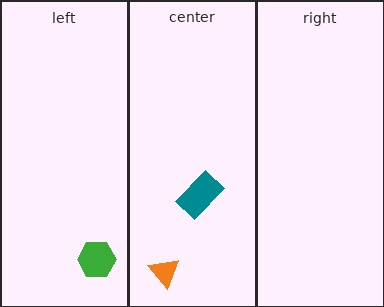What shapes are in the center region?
The teal rectangle, the orange triangle.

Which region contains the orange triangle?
The center region.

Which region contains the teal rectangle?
The center region.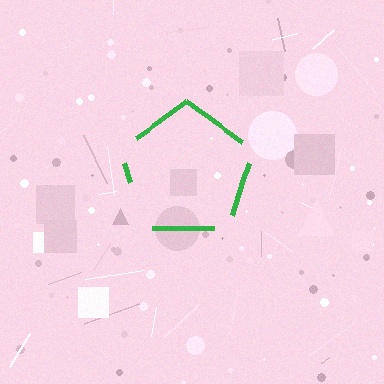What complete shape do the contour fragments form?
The contour fragments form a pentagon.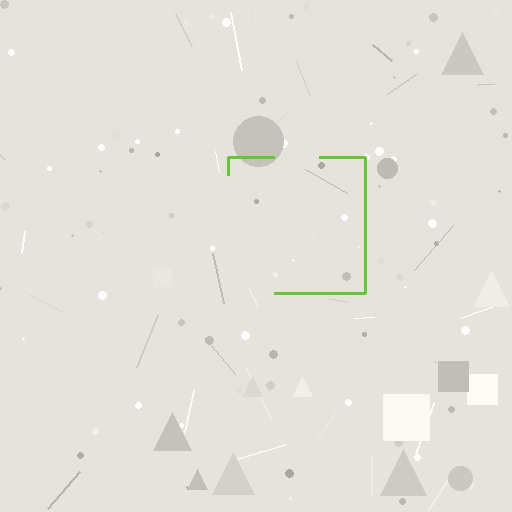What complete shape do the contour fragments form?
The contour fragments form a square.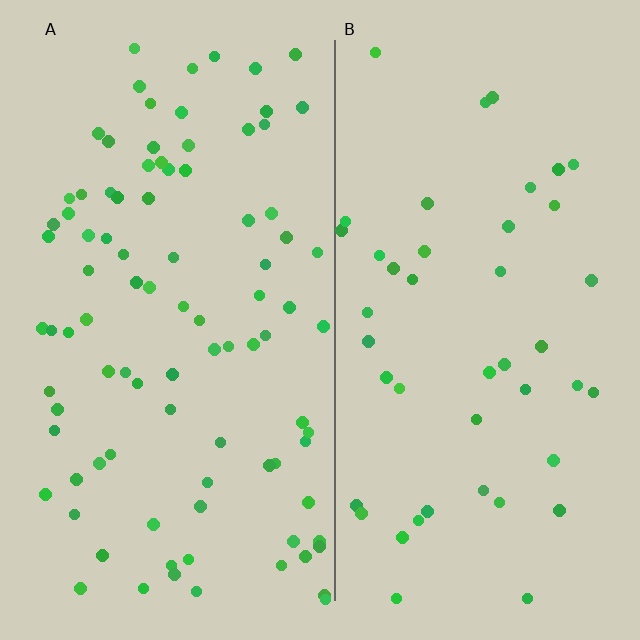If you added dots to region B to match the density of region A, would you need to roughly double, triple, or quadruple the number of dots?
Approximately double.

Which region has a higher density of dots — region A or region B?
A (the left).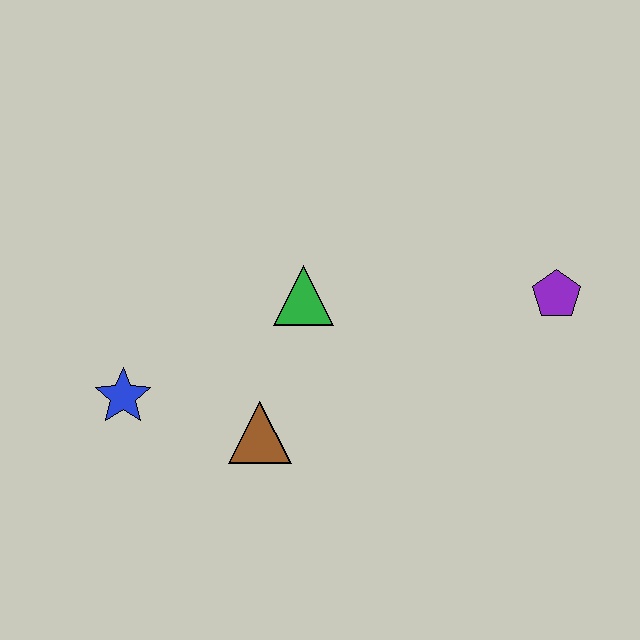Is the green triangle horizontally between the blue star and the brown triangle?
No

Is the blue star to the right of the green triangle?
No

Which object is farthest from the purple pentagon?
The blue star is farthest from the purple pentagon.